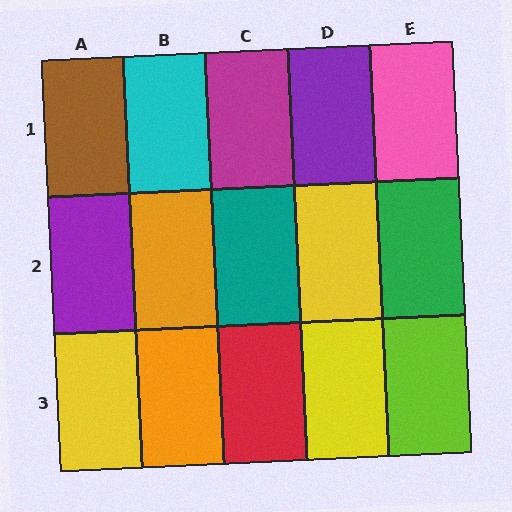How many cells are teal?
1 cell is teal.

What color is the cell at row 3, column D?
Yellow.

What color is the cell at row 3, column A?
Yellow.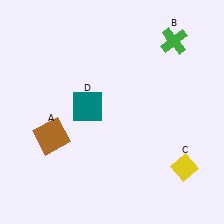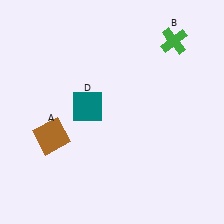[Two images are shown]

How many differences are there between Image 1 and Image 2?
There is 1 difference between the two images.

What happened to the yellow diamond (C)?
The yellow diamond (C) was removed in Image 2. It was in the bottom-right area of Image 1.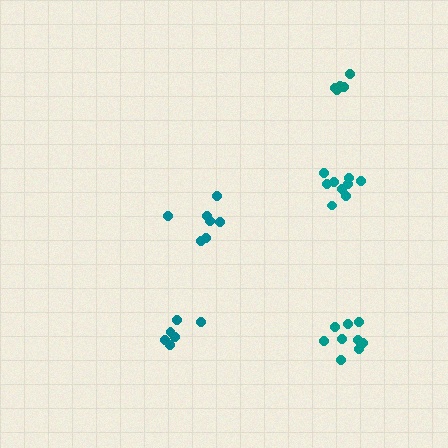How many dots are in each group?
Group 1: 7 dots, Group 2: 5 dots, Group 3: 6 dots, Group 4: 9 dots, Group 5: 9 dots (36 total).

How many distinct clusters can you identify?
There are 5 distinct clusters.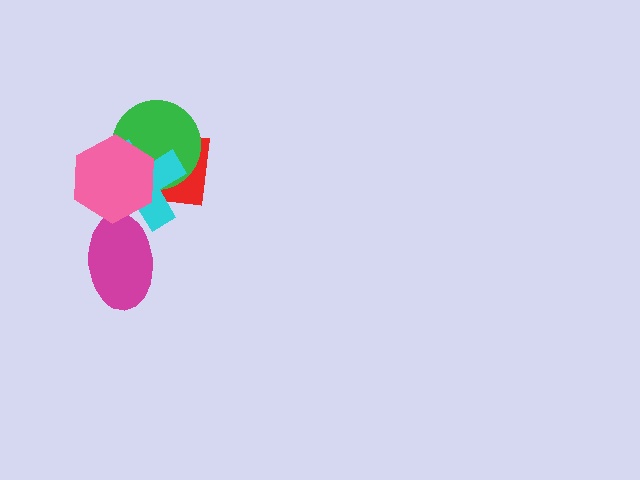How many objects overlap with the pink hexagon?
4 objects overlap with the pink hexagon.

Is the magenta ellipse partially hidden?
Yes, it is partially covered by another shape.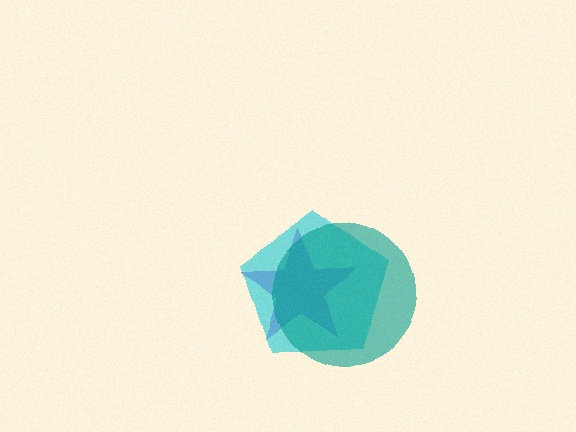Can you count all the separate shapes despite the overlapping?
Yes, there are 3 separate shapes.